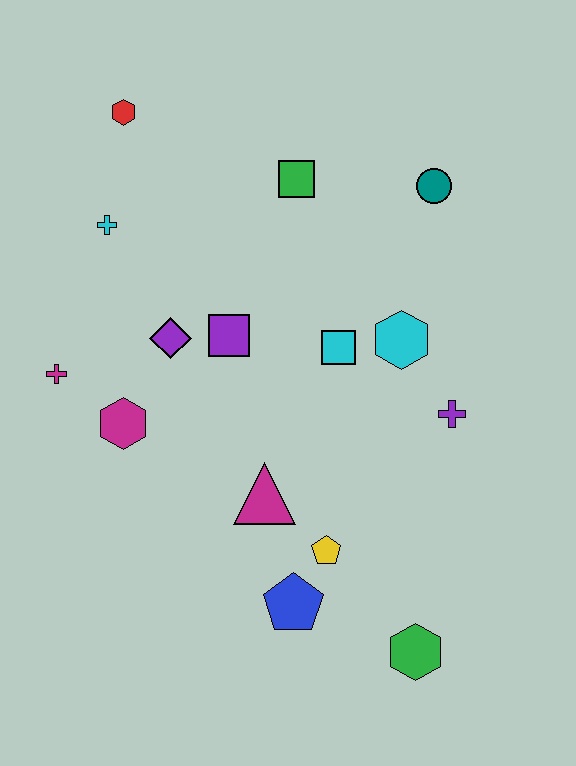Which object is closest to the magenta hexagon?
The magenta cross is closest to the magenta hexagon.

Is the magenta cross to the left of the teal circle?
Yes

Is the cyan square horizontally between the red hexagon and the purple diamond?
No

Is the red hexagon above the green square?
Yes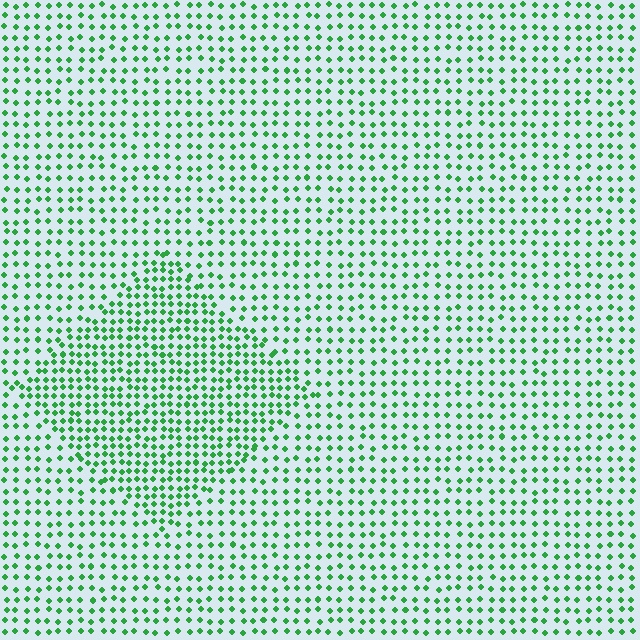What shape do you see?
I see a diamond.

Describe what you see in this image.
The image contains small green elements arranged at two different densities. A diamond-shaped region is visible where the elements are more densely packed than the surrounding area.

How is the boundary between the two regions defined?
The boundary is defined by a change in element density (approximately 1.7x ratio). All elements are the same color, size, and shape.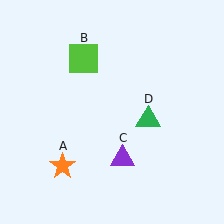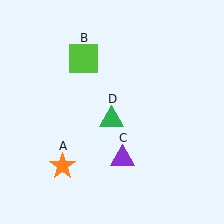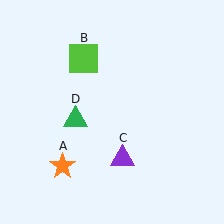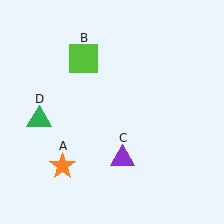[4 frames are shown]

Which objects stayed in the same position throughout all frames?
Orange star (object A) and lime square (object B) and purple triangle (object C) remained stationary.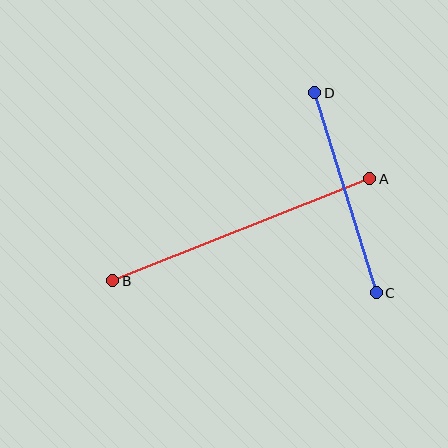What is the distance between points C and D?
The distance is approximately 209 pixels.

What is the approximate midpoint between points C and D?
The midpoint is at approximately (345, 193) pixels.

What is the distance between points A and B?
The distance is approximately 276 pixels.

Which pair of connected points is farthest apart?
Points A and B are farthest apart.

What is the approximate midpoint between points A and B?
The midpoint is at approximately (241, 230) pixels.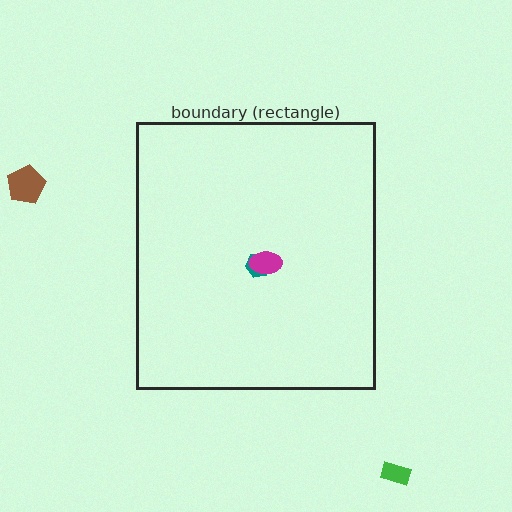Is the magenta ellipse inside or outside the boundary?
Inside.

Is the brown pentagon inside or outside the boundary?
Outside.